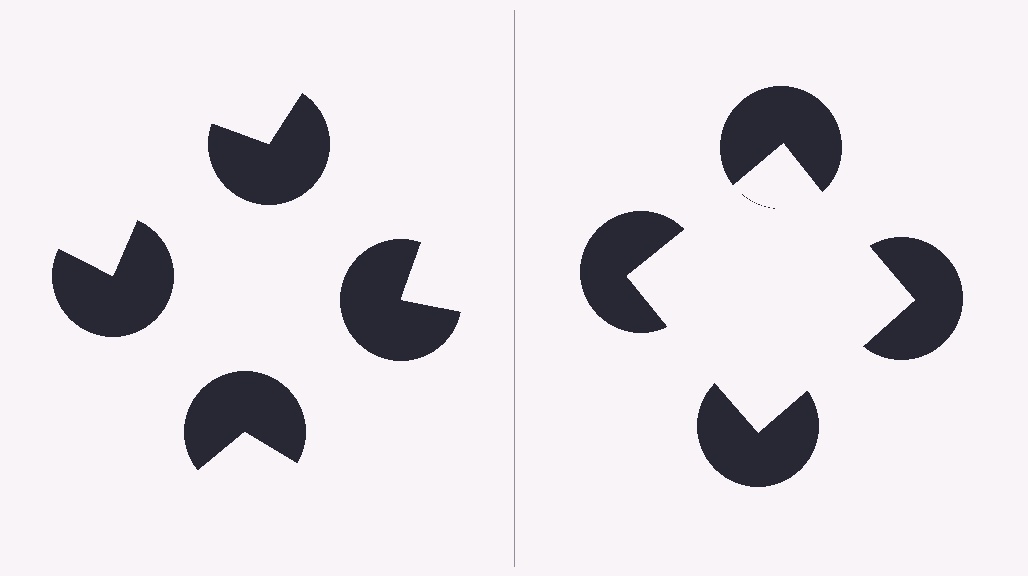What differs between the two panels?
The pac-man discs are positioned identically on both sides; only the wedge orientations differ. On the right they align to a square; on the left they are misaligned.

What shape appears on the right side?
An illusory square.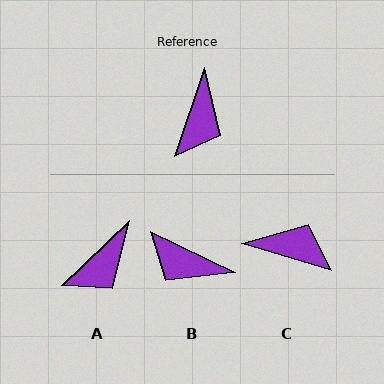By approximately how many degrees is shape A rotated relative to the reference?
Approximately 27 degrees clockwise.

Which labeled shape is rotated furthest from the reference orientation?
B, about 97 degrees away.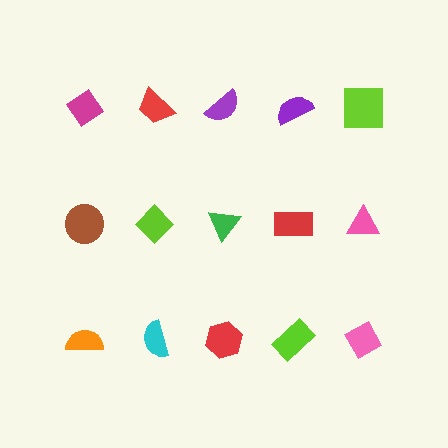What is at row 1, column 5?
A lime square.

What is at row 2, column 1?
A brown circle.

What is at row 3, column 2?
A cyan semicircle.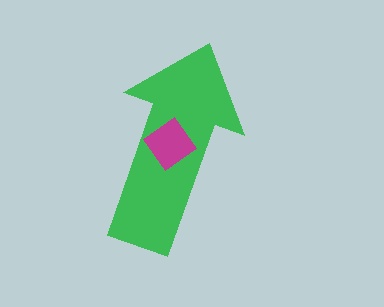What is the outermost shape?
The green arrow.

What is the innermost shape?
The magenta diamond.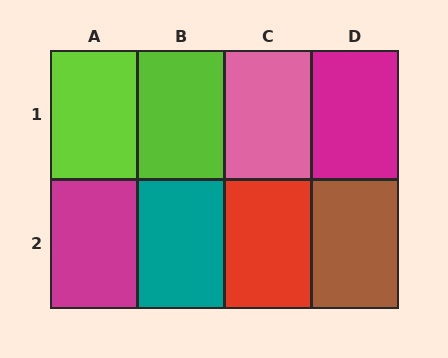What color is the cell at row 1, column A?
Lime.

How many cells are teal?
1 cell is teal.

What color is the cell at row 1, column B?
Lime.